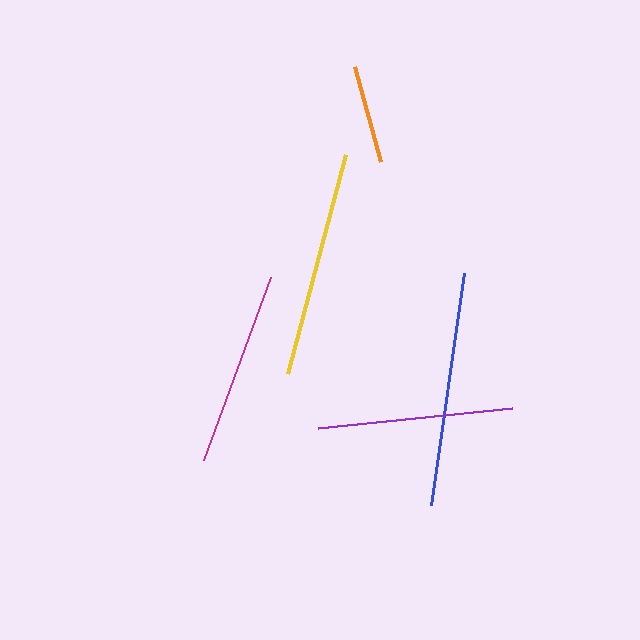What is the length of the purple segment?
The purple segment is approximately 195 pixels long.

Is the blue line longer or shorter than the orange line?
The blue line is longer than the orange line.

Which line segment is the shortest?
The orange line is the shortest at approximately 99 pixels.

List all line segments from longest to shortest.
From longest to shortest: blue, yellow, magenta, purple, orange.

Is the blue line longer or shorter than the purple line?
The blue line is longer than the purple line.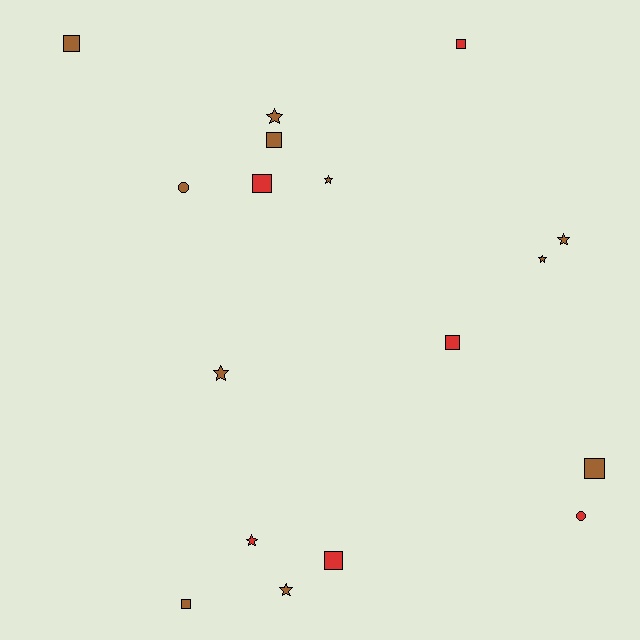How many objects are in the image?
There are 17 objects.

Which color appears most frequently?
Brown, with 11 objects.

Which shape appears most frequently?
Square, with 8 objects.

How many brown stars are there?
There are 6 brown stars.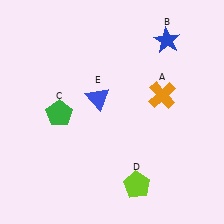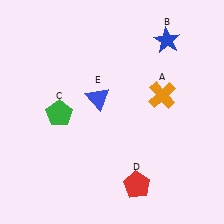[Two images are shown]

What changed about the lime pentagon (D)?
In Image 1, D is lime. In Image 2, it changed to red.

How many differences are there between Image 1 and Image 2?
There is 1 difference between the two images.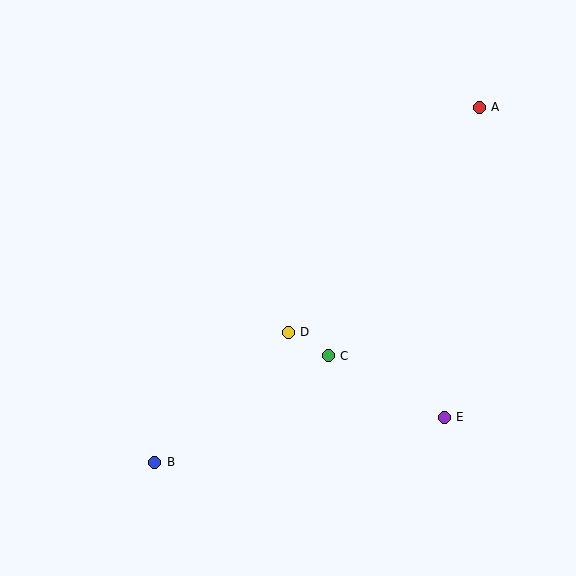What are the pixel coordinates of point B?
Point B is at (155, 462).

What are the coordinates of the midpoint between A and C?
The midpoint between A and C is at (404, 232).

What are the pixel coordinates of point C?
Point C is at (328, 356).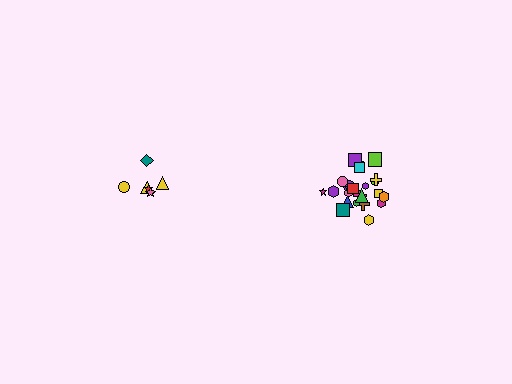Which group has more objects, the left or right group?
The right group.